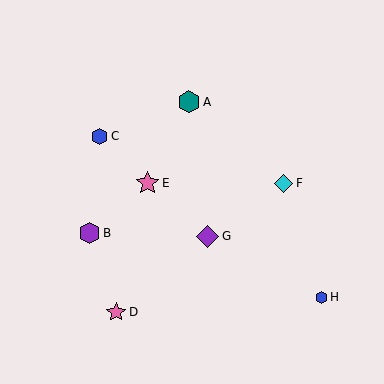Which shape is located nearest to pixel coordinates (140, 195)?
The pink star (labeled E) at (147, 183) is nearest to that location.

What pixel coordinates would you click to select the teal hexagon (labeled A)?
Click at (189, 102) to select the teal hexagon A.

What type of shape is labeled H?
Shape H is a blue hexagon.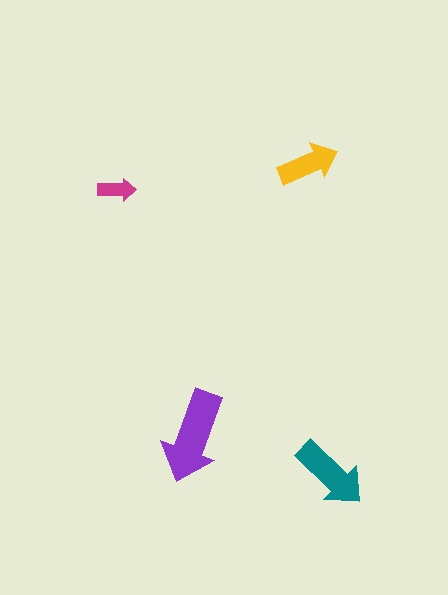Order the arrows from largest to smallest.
the purple one, the teal one, the yellow one, the magenta one.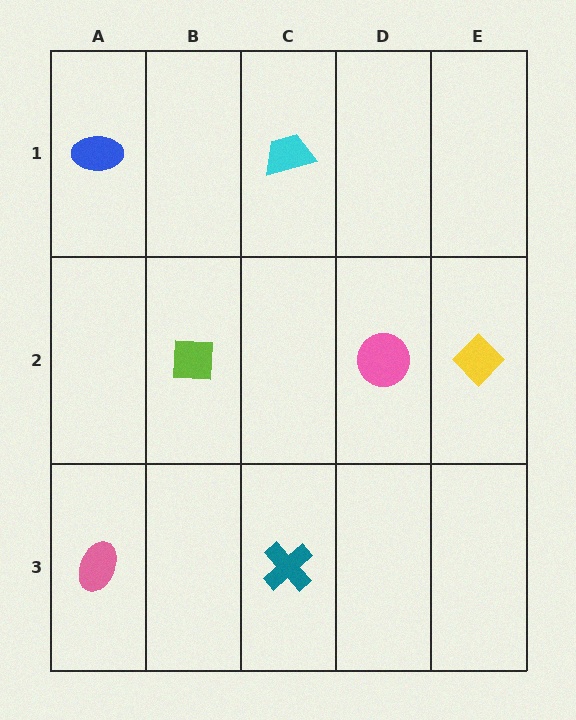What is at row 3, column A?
A pink ellipse.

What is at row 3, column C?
A teal cross.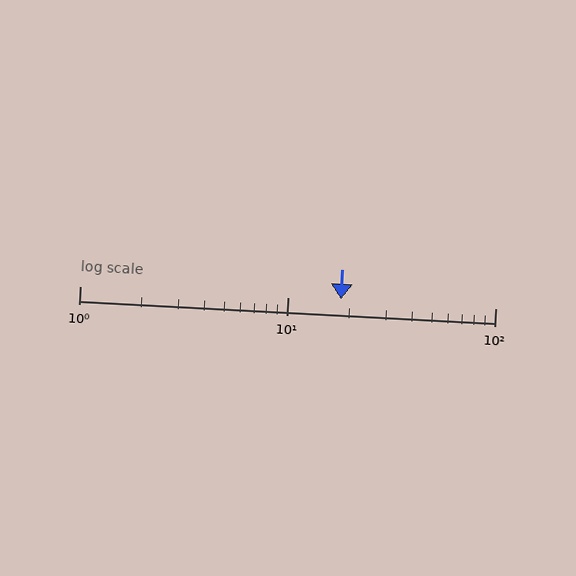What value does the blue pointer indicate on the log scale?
The pointer indicates approximately 18.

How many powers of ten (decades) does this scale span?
The scale spans 2 decades, from 1 to 100.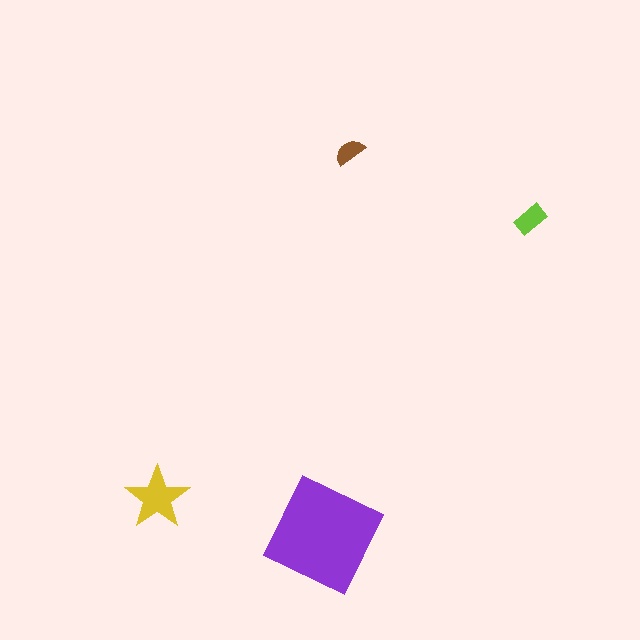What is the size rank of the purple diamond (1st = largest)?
1st.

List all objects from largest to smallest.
The purple diamond, the yellow star, the lime rectangle, the brown semicircle.